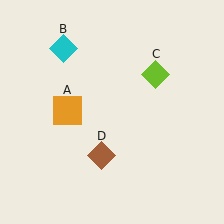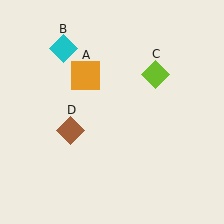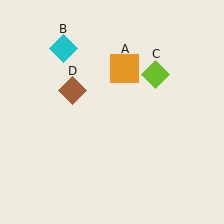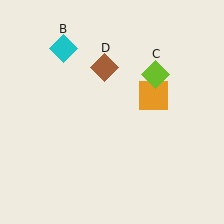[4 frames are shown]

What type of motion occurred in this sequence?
The orange square (object A), brown diamond (object D) rotated clockwise around the center of the scene.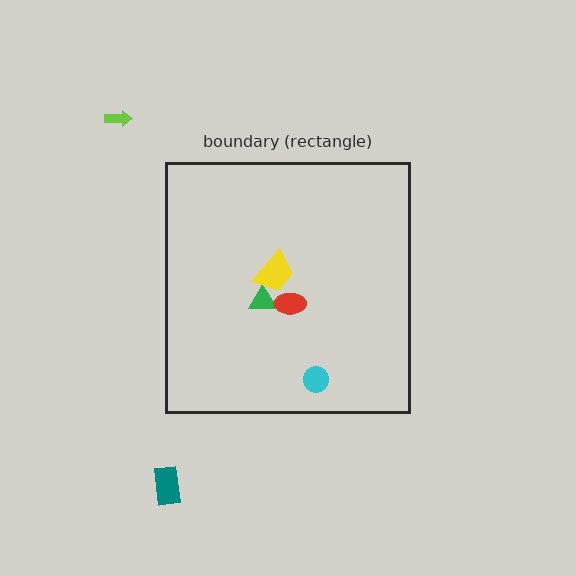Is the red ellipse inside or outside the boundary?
Inside.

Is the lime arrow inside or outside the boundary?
Outside.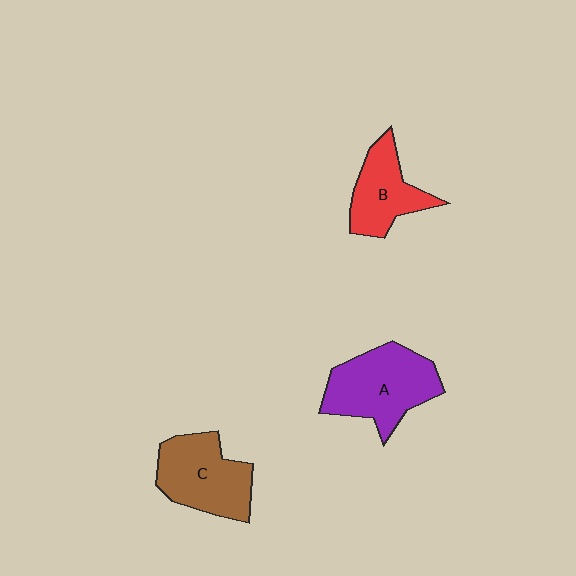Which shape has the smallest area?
Shape B (red).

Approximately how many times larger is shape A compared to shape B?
Approximately 1.4 times.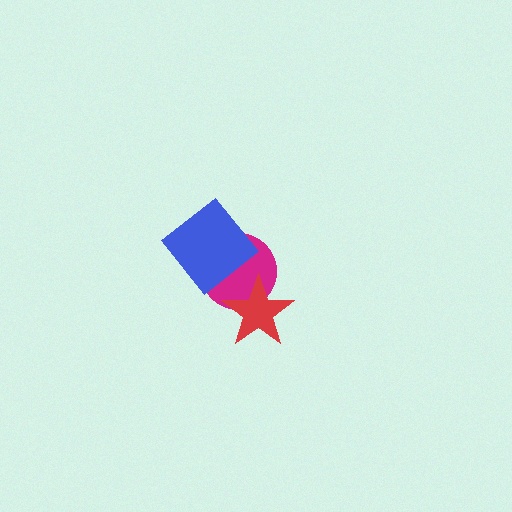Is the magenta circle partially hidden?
Yes, it is partially covered by another shape.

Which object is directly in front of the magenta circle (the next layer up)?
The blue diamond is directly in front of the magenta circle.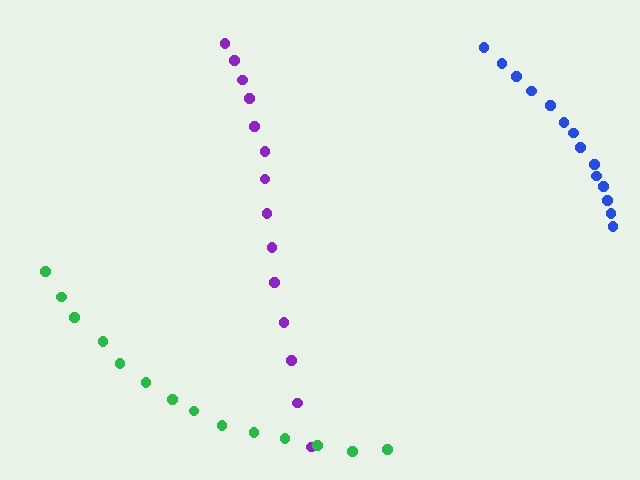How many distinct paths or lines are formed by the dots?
There are 3 distinct paths.